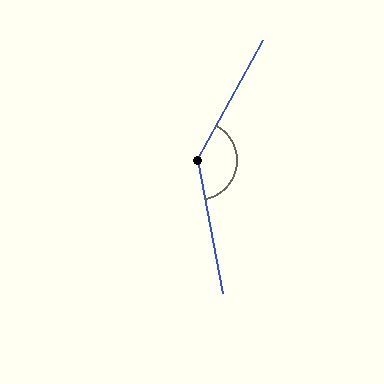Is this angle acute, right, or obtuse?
It is obtuse.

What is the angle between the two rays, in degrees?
Approximately 141 degrees.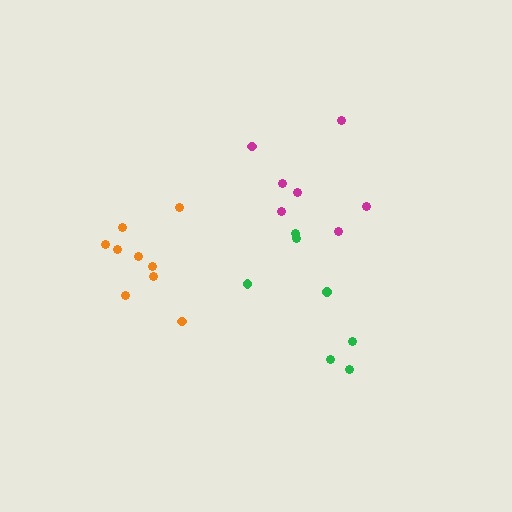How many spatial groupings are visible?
There are 3 spatial groupings.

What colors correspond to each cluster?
The clusters are colored: green, orange, magenta.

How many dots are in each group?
Group 1: 7 dots, Group 2: 9 dots, Group 3: 7 dots (23 total).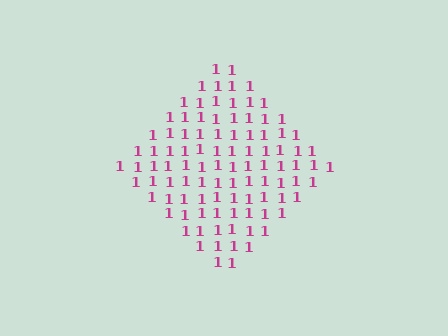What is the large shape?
The large shape is a diamond.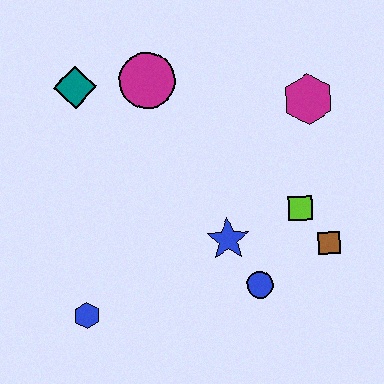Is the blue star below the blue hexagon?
No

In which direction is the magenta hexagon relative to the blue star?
The magenta hexagon is above the blue star.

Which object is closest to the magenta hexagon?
The lime square is closest to the magenta hexagon.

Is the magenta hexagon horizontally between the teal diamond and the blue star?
No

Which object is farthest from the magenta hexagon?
The blue hexagon is farthest from the magenta hexagon.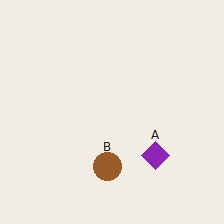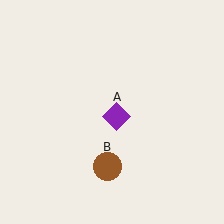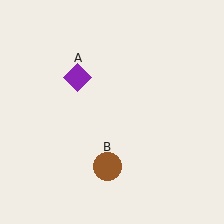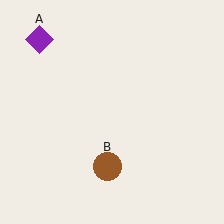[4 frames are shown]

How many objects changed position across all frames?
1 object changed position: purple diamond (object A).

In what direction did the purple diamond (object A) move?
The purple diamond (object A) moved up and to the left.